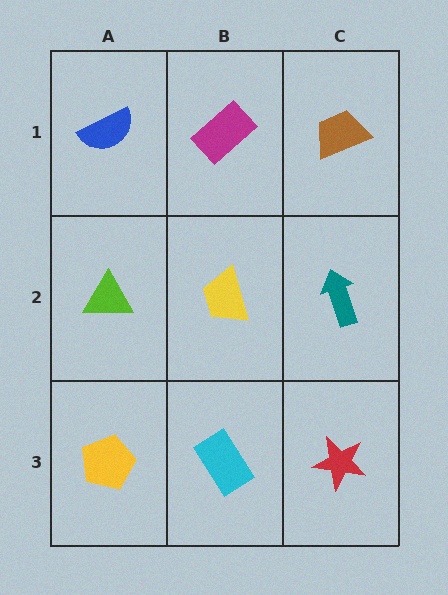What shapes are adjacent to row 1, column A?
A lime triangle (row 2, column A), a magenta rectangle (row 1, column B).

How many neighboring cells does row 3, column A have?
2.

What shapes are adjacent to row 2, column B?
A magenta rectangle (row 1, column B), a cyan rectangle (row 3, column B), a lime triangle (row 2, column A), a teal arrow (row 2, column C).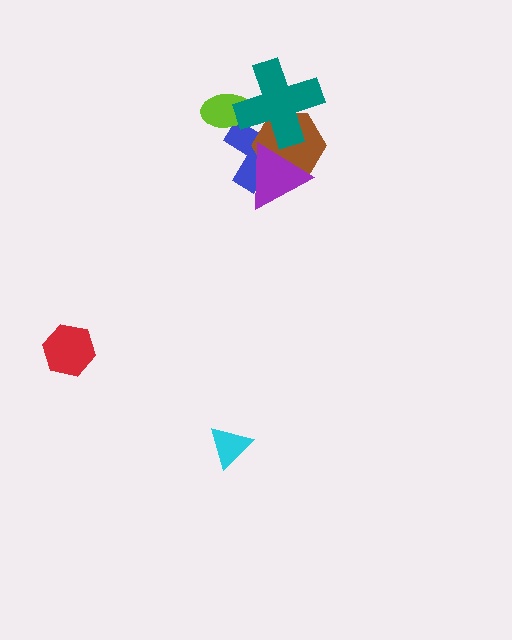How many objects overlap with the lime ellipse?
2 objects overlap with the lime ellipse.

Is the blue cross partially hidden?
Yes, it is partially covered by another shape.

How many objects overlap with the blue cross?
4 objects overlap with the blue cross.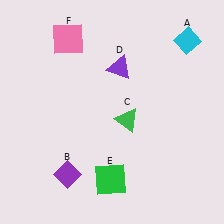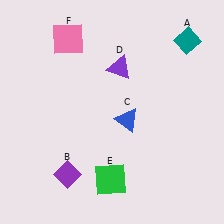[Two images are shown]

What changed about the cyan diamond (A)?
In Image 1, A is cyan. In Image 2, it changed to teal.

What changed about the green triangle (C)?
In Image 1, C is green. In Image 2, it changed to blue.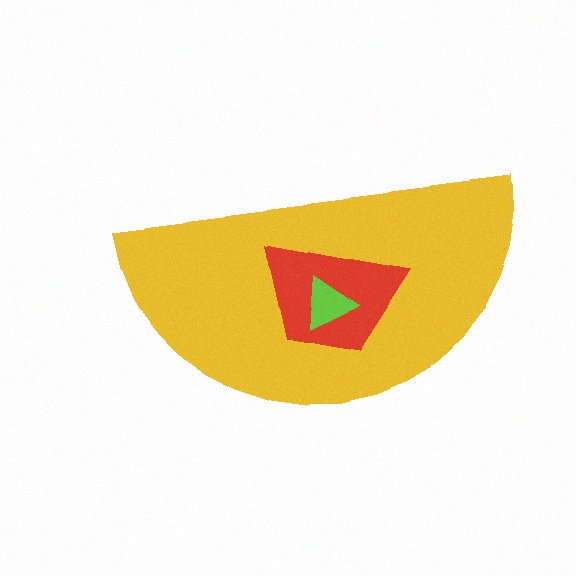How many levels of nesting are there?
3.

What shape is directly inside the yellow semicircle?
The red trapezoid.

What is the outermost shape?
The yellow semicircle.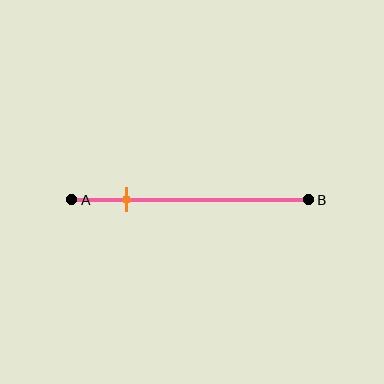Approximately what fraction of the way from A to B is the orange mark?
The orange mark is approximately 25% of the way from A to B.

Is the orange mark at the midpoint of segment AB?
No, the mark is at about 25% from A, not at the 50% midpoint.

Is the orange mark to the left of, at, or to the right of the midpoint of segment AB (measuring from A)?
The orange mark is to the left of the midpoint of segment AB.